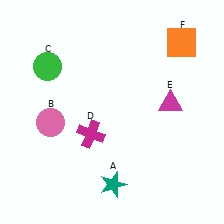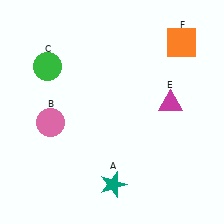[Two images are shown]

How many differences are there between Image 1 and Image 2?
There is 1 difference between the two images.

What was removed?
The magenta cross (D) was removed in Image 2.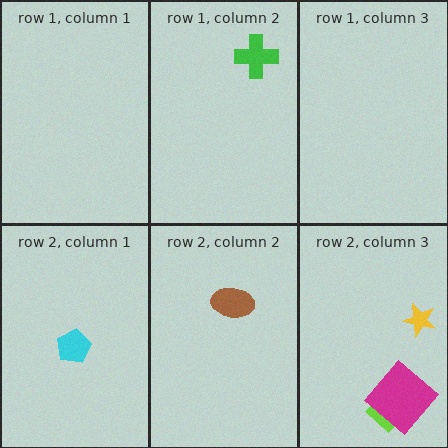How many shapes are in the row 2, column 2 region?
1.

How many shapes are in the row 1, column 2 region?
1.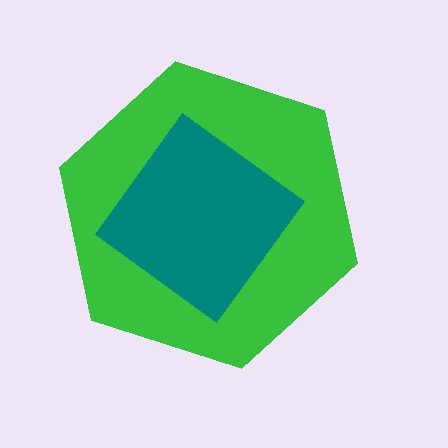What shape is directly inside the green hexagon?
The teal diamond.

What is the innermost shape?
The teal diamond.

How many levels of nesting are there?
2.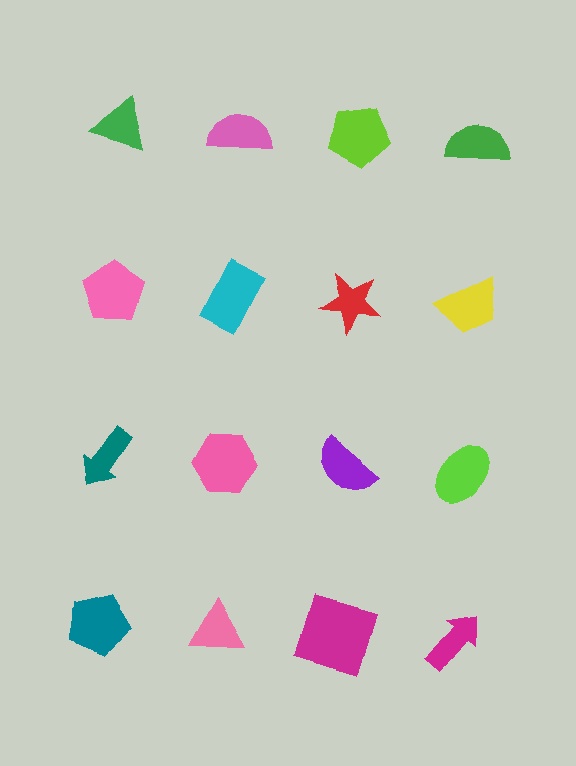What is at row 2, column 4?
A yellow trapezoid.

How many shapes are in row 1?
4 shapes.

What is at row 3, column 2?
A pink hexagon.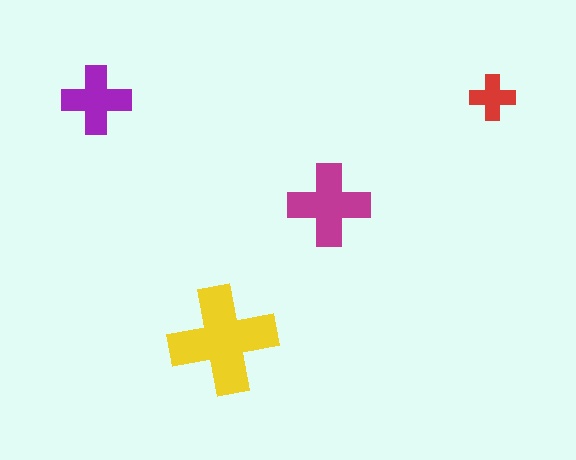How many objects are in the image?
There are 4 objects in the image.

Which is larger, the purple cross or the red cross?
The purple one.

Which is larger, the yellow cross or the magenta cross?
The yellow one.